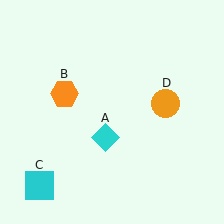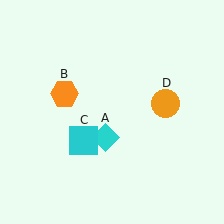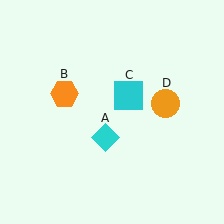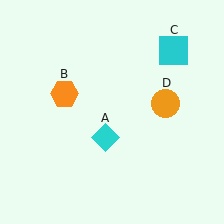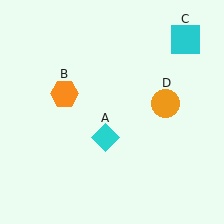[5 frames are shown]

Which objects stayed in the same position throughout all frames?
Cyan diamond (object A) and orange hexagon (object B) and orange circle (object D) remained stationary.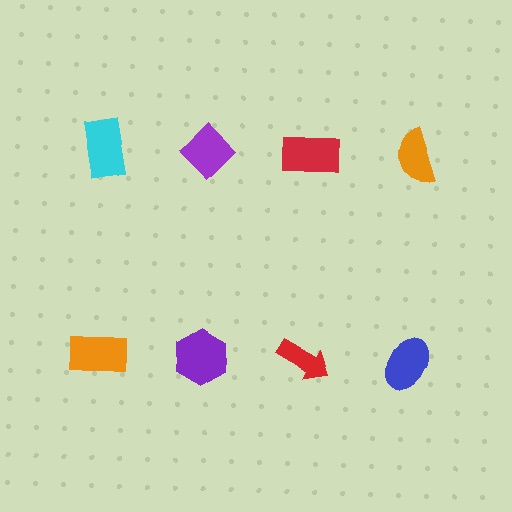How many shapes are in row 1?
4 shapes.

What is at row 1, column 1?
A cyan rectangle.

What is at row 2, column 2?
A purple hexagon.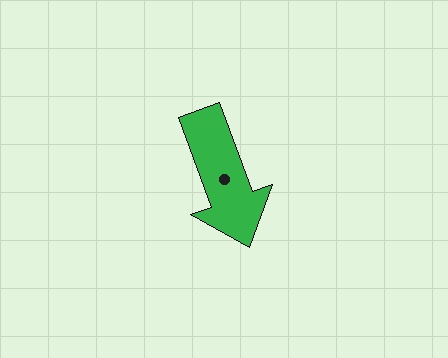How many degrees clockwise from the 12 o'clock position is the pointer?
Approximately 160 degrees.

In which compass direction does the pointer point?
South.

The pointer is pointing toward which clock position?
Roughly 5 o'clock.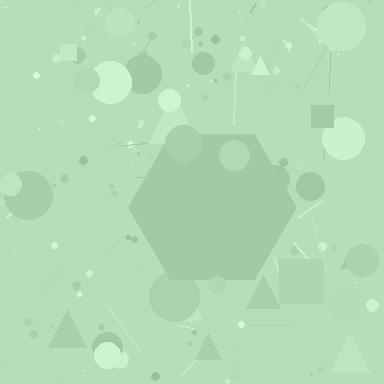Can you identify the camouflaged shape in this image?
The camouflaged shape is a hexagon.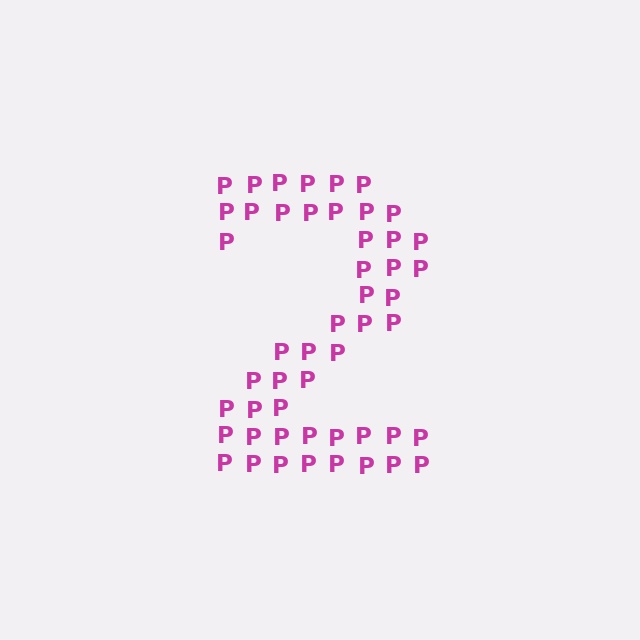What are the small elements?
The small elements are letter P's.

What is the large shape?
The large shape is the digit 2.